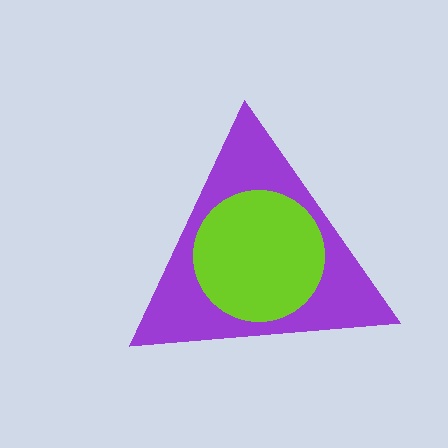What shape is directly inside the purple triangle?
The lime circle.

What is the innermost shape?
The lime circle.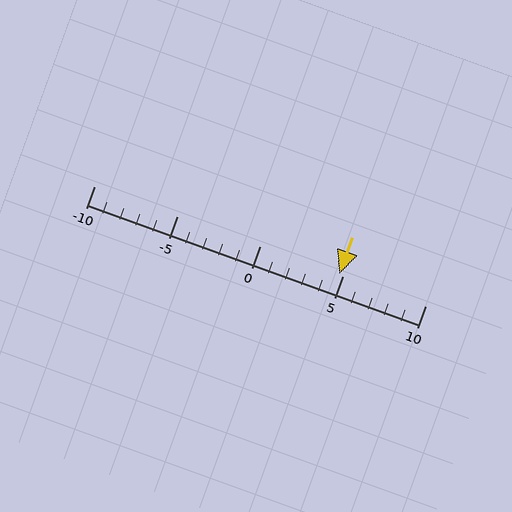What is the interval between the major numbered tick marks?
The major tick marks are spaced 5 units apart.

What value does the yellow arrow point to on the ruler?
The yellow arrow points to approximately 5.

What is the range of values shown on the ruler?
The ruler shows values from -10 to 10.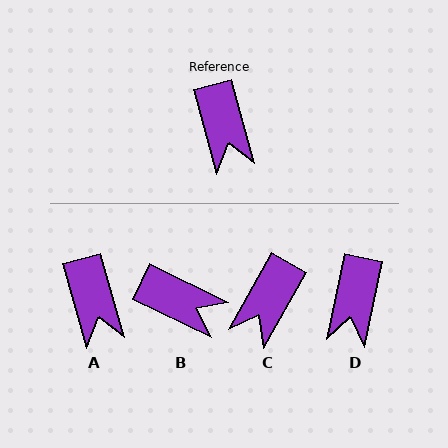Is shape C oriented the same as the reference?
No, it is off by about 45 degrees.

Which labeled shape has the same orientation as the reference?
A.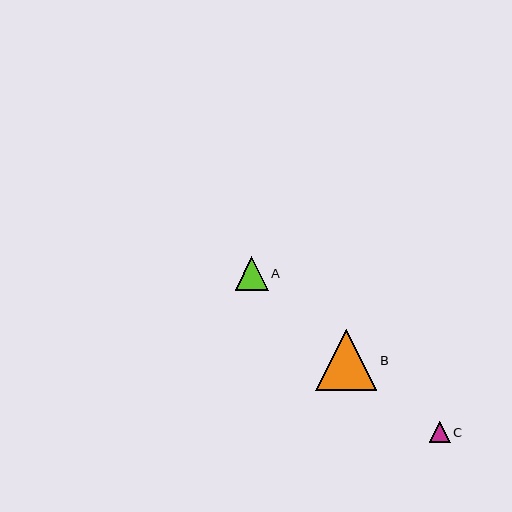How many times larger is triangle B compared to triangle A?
Triangle B is approximately 1.8 times the size of triangle A.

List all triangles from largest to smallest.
From largest to smallest: B, A, C.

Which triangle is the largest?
Triangle B is the largest with a size of approximately 61 pixels.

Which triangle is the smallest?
Triangle C is the smallest with a size of approximately 21 pixels.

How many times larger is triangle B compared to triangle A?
Triangle B is approximately 1.8 times the size of triangle A.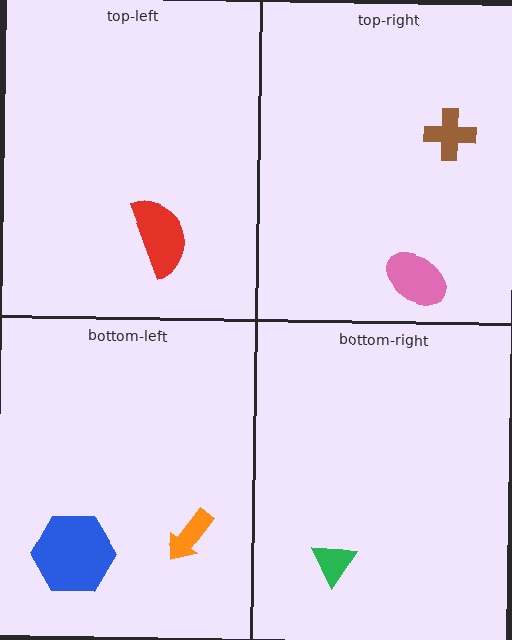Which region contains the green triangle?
The bottom-right region.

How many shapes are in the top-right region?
2.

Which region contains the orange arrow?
The bottom-left region.